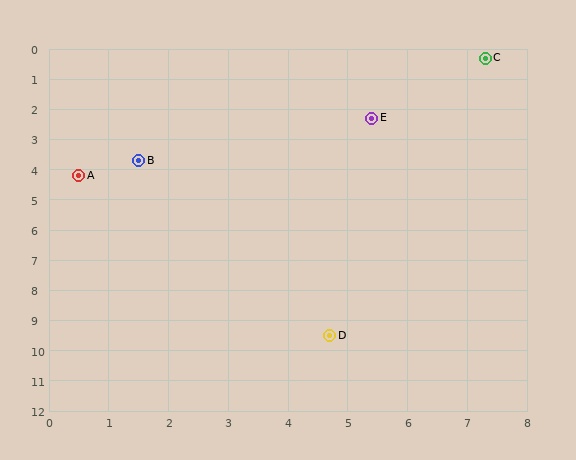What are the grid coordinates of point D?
Point D is at approximately (4.7, 9.5).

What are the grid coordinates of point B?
Point B is at approximately (1.5, 3.7).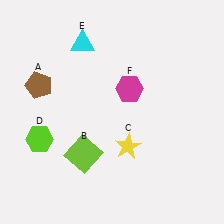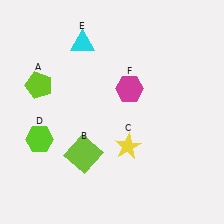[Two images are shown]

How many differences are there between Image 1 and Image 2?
There is 1 difference between the two images.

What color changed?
The pentagon (A) changed from brown in Image 1 to lime in Image 2.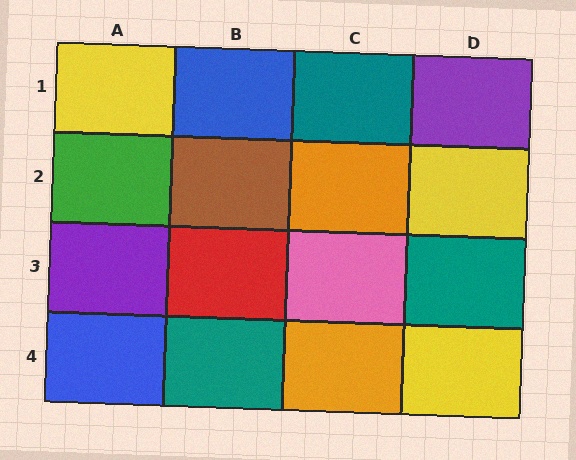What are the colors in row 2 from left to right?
Green, brown, orange, yellow.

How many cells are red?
1 cell is red.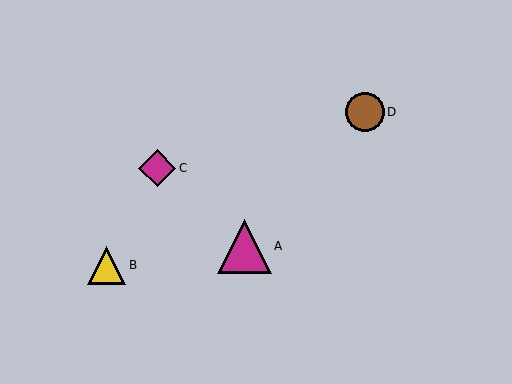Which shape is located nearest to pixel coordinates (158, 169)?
The magenta diamond (labeled C) at (157, 168) is nearest to that location.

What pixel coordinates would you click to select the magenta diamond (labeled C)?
Click at (157, 168) to select the magenta diamond C.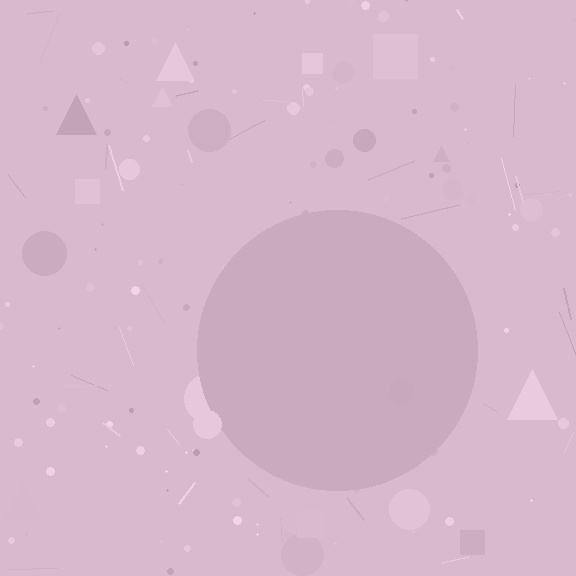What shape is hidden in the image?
A circle is hidden in the image.